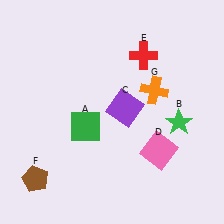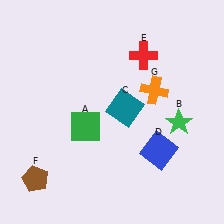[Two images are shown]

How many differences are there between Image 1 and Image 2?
There are 2 differences between the two images.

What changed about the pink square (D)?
In Image 1, D is pink. In Image 2, it changed to blue.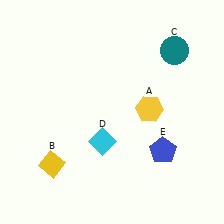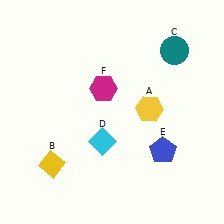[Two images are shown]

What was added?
A magenta hexagon (F) was added in Image 2.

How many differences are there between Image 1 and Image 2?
There is 1 difference between the two images.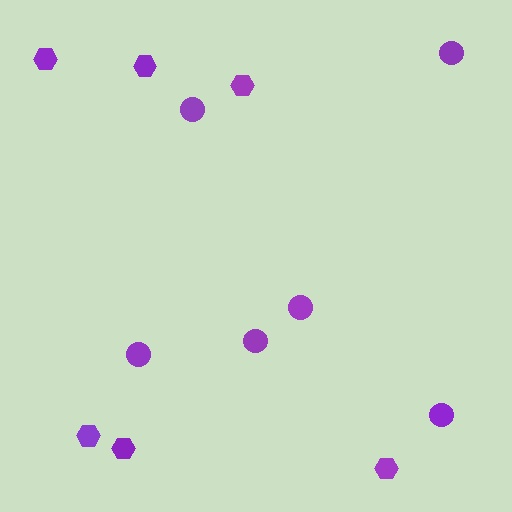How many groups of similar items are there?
There are 2 groups: one group of circles (6) and one group of hexagons (6).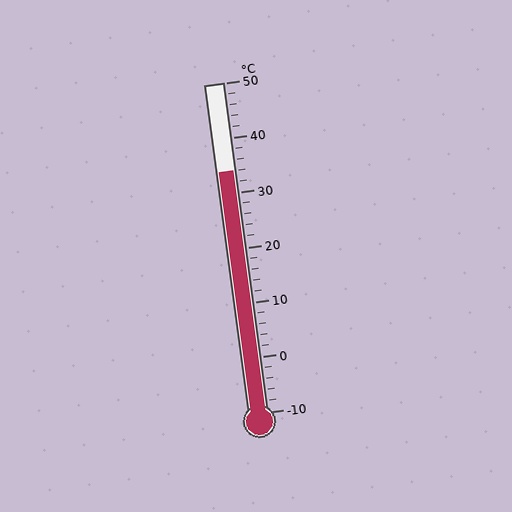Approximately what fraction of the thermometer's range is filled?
The thermometer is filled to approximately 75% of its range.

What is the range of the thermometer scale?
The thermometer scale ranges from -10°C to 50°C.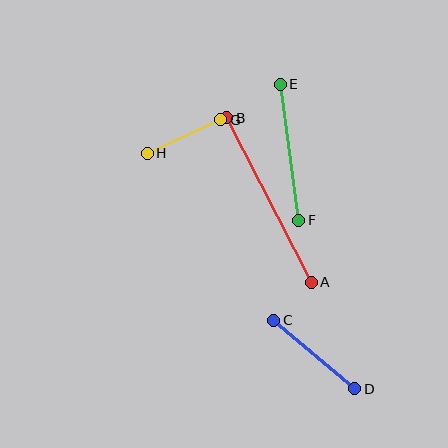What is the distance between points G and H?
The distance is approximately 81 pixels.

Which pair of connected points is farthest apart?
Points A and B are farthest apart.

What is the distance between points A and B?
The distance is approximately 185 pixels.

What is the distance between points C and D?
The distance is approximately 106 pixels.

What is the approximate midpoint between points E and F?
The midpoint is at approximately (290, 152) pixels.